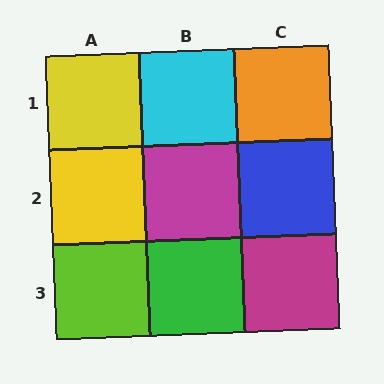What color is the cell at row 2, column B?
Magenta.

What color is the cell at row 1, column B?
Cyan.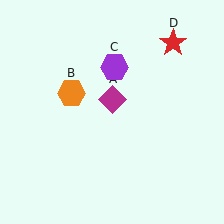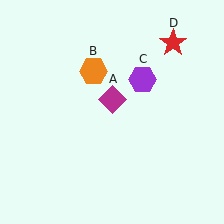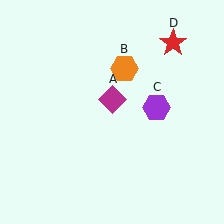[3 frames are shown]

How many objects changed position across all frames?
2 objects changed position: orange hexagon (object B), purple hexagon (object C).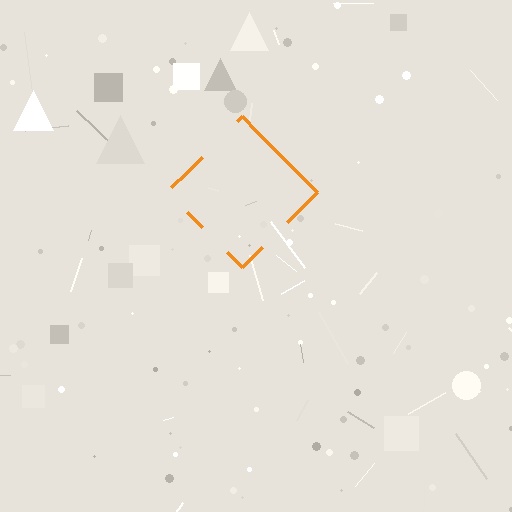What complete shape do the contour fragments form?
The contour fragments form a diamond.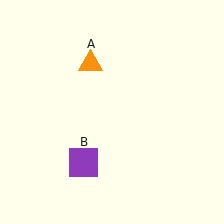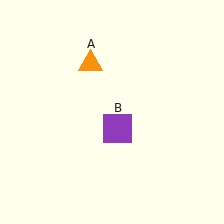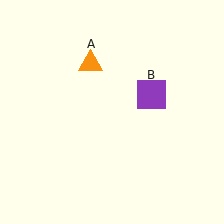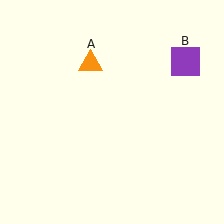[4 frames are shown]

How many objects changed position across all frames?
1 object changed position: purple square (object B).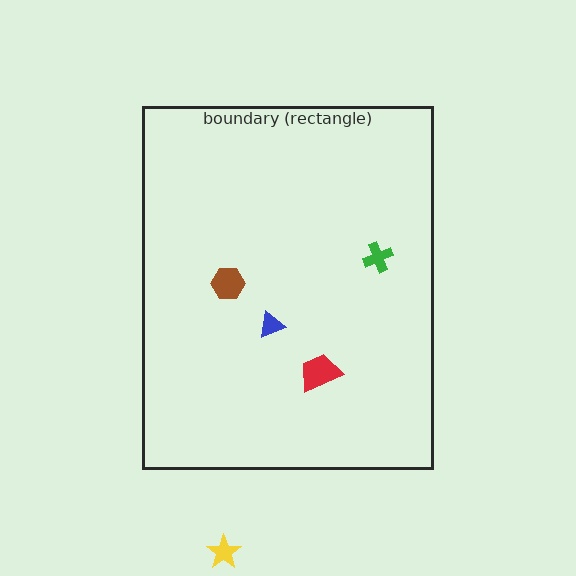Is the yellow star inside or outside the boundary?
Outside.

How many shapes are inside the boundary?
4 inside, 1 outside.